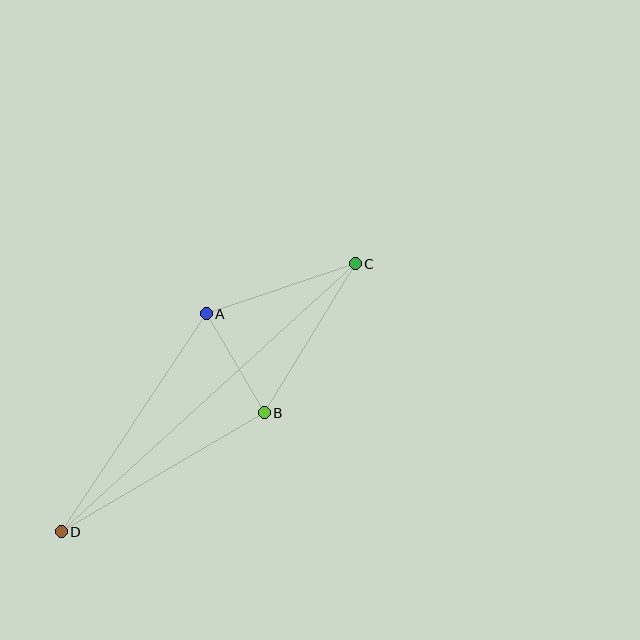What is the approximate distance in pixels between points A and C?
The distance between A and C is approximately 157 pixels.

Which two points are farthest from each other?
Points C and D are farthest from each other.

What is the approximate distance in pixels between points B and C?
The distance between B and C is approximately 175 pixels.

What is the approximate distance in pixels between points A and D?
The distance between A and D is approximately 262 pixels.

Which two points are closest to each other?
Points A and B are closest to each other.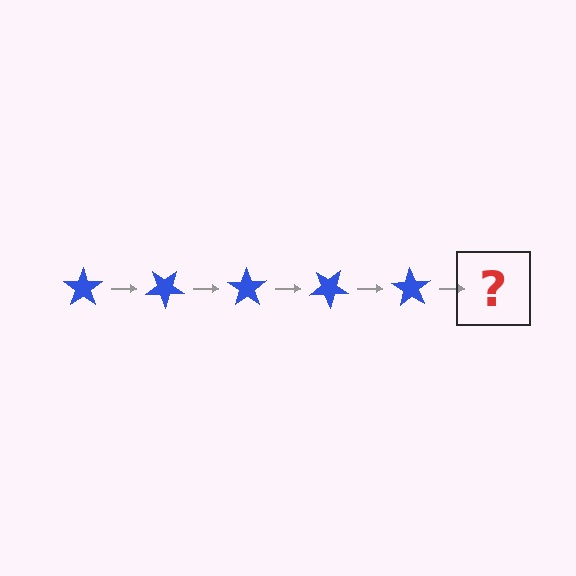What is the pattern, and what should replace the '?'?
The pattern is that the star rotates 35 degrees each step. The '?' should be a blue star rotated 175 degrees.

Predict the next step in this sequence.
The next step is a blue star rotated 175 degrees.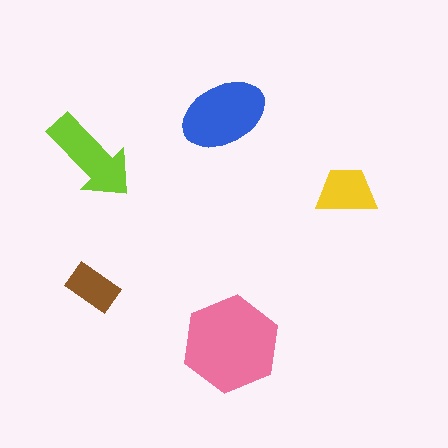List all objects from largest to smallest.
The pink hexagon, the blue ellipse, the lime arrow, the yellow trapezoid, the brown rectangle.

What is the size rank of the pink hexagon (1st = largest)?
1st.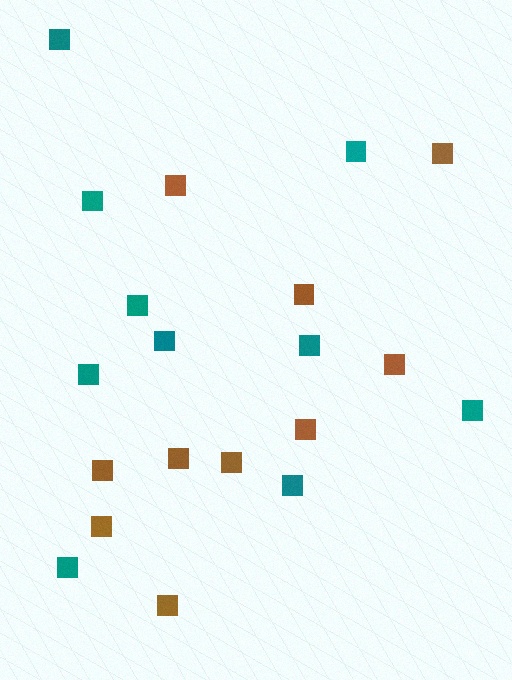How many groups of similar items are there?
There are 2 groups: one group of brown squares (10) and one group of teal squares (10).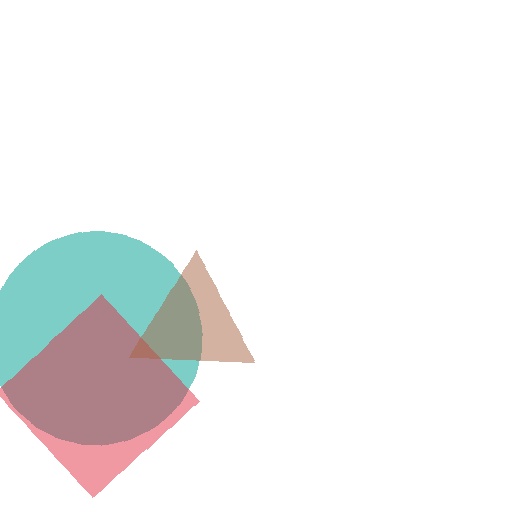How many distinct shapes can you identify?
There are 3 distinct shapes: a teal circle, a red diamond, a brown triangle.